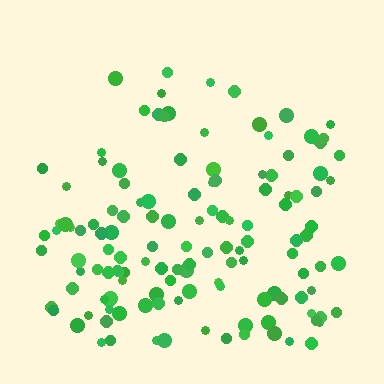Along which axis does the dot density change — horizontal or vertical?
Vertical.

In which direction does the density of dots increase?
From top to bottom, with the bottom side densest.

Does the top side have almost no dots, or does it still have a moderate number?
Still a moderate number, just noticeably fewer than the bottom.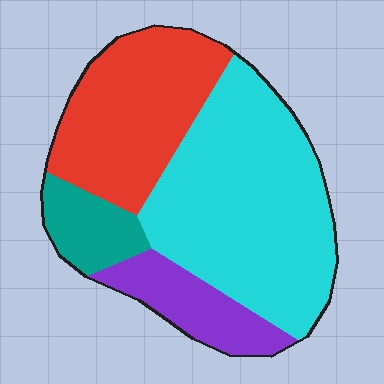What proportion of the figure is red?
Red covers 29% of the figure.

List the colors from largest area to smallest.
From largest to smallest: cyan, red, purple, teal.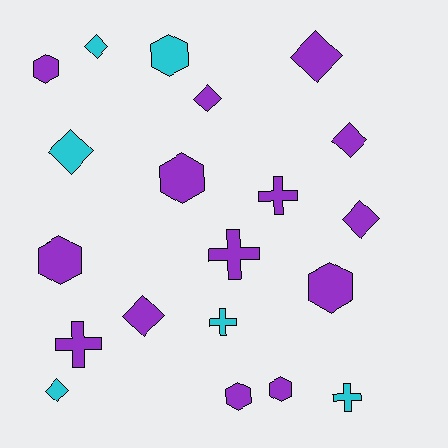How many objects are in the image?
There are 20 objects.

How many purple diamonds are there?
There are 5 purple diamonds.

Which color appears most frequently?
Purple, with 14 objects.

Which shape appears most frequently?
Diamond, with 8 objects.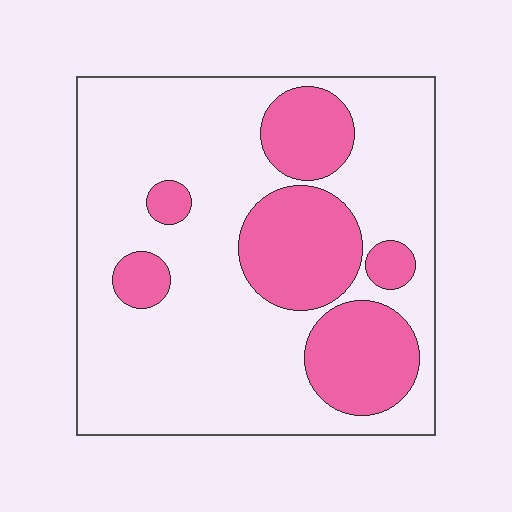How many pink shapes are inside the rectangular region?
6.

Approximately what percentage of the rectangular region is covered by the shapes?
Approximately 30%.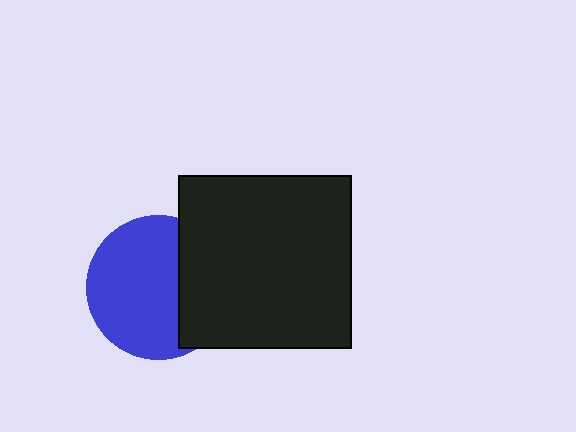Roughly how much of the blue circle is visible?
Most of it is visible (roughly 67%).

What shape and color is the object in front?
The object in front is a black square.